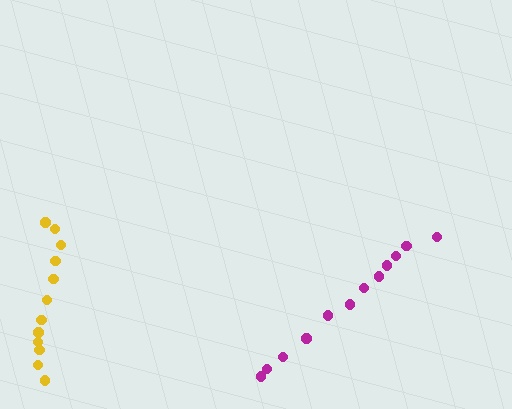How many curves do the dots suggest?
There are 2 distinct paths.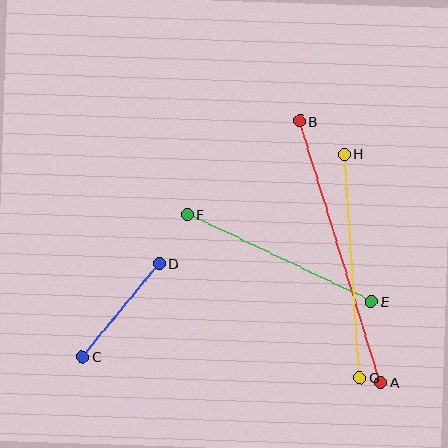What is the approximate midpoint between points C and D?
The midpoint is at approximately (121, 310) pixels.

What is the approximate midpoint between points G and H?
The midpoint is at approximately (352, 266) pixels.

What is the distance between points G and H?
The distance is approximately 224 pixels.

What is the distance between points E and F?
The distance is approximately 203 pixels.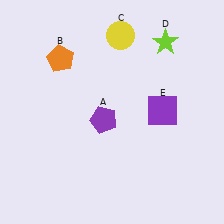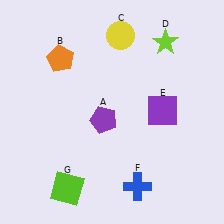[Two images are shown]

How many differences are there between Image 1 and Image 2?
There are 2 differences between the two images.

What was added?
A blue cross (F), a lime square (G) were added in Image 2.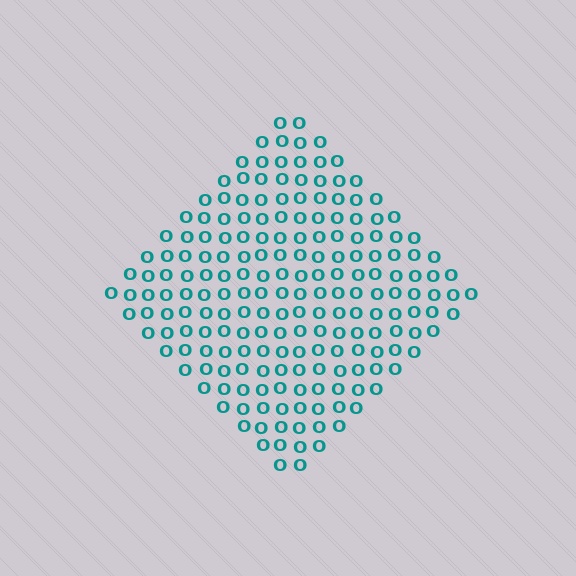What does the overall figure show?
The overall figure shows a diamond.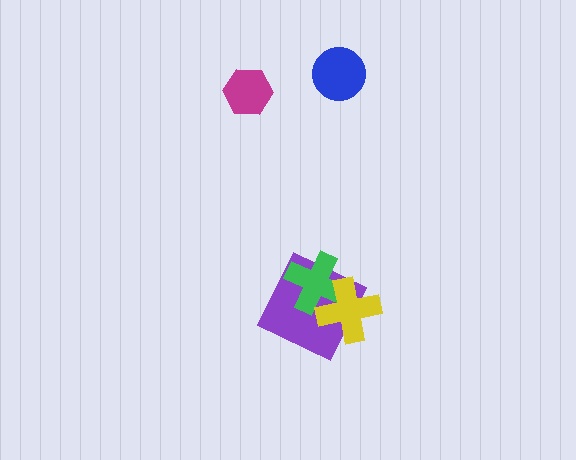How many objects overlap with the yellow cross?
2 objects overlap with the yellow cross.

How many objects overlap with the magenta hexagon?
0 objects overlap with the magenta hexagon.